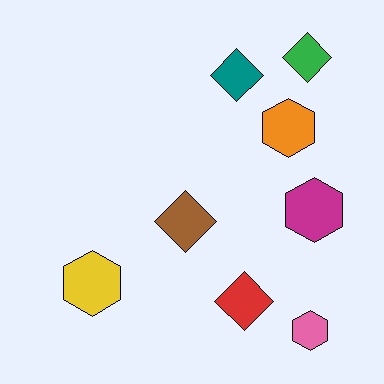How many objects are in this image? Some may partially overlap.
There are 8 objects.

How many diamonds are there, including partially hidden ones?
There are 4 diamonds.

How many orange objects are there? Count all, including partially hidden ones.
There is 1 orange object.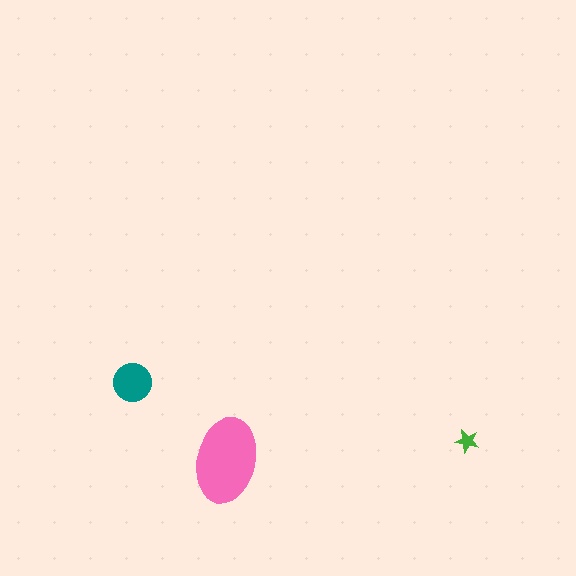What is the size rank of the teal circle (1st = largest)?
2nd.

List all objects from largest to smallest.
The pink ellipse, the teal circle, the green star.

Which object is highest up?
The teal circle is topmost.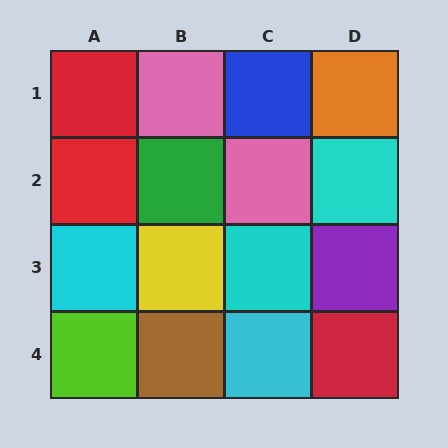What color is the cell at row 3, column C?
Cyan.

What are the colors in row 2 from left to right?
Red, green, pink, cyan.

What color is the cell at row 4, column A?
Lime.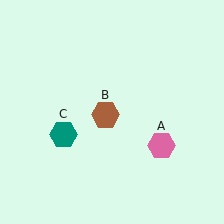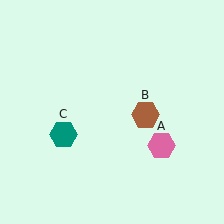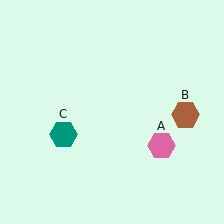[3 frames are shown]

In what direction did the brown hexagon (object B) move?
The brown hexagon (object B) moved right.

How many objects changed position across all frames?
1 object changed position: brown hexagon (object B).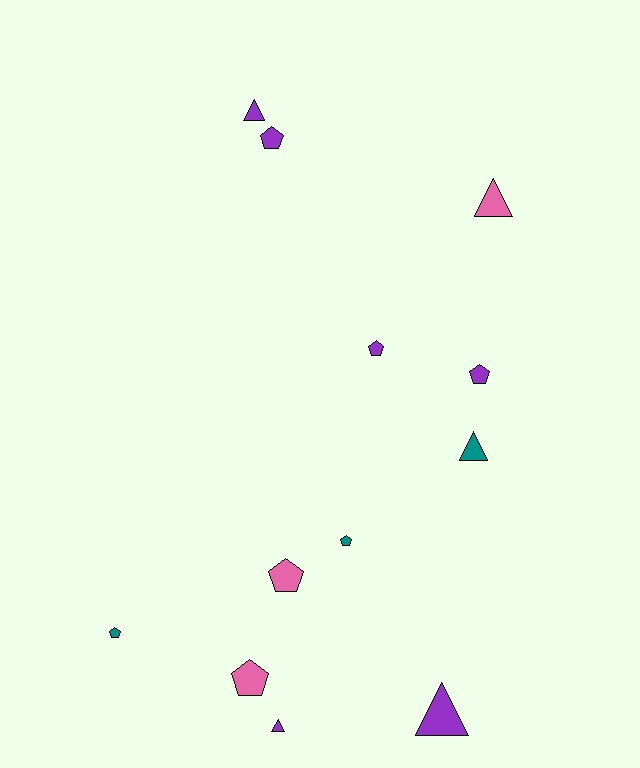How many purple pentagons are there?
There are 3 purple pentagons.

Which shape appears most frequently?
Pentagon, with 7 objects.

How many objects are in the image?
There are 12 objects.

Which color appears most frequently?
Purple, with 6 objects.